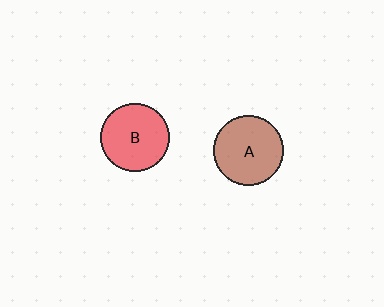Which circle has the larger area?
Circle A (brown).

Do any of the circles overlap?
No, none of the circles overlap.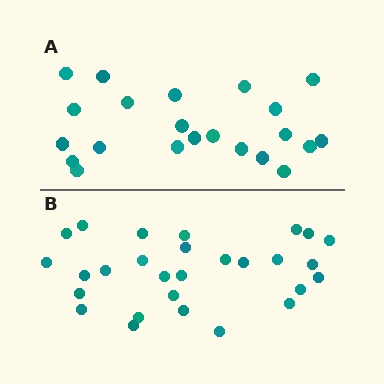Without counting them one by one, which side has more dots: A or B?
Region B (the bottom region) has more dots.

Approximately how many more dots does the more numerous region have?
Region B has about 6 more dots than region A.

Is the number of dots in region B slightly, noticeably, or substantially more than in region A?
Region B has noticeably more, but not dramatically so. The ratio is roughly 1.3 to 1.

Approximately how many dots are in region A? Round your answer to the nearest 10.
About 20 dots. (The exact count is 22, which rounds to 20.)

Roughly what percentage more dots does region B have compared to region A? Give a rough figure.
About 25% more.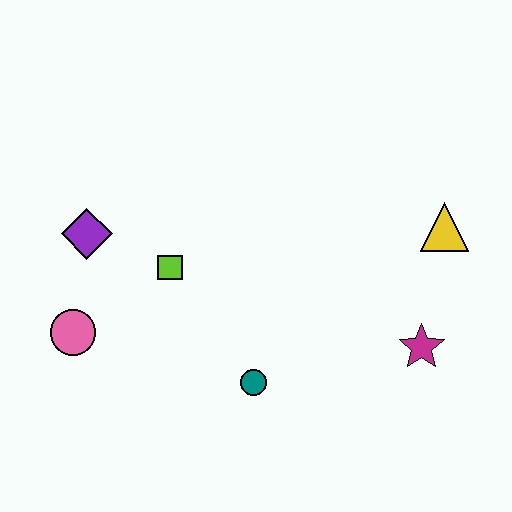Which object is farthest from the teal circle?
The yellow triangle is farthest from the teal circle.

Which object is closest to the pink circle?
The purple diamond is closest to the pink circle.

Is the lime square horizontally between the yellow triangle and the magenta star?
No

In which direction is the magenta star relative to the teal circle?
The magenta star is to the right of the teal circle.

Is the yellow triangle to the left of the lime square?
No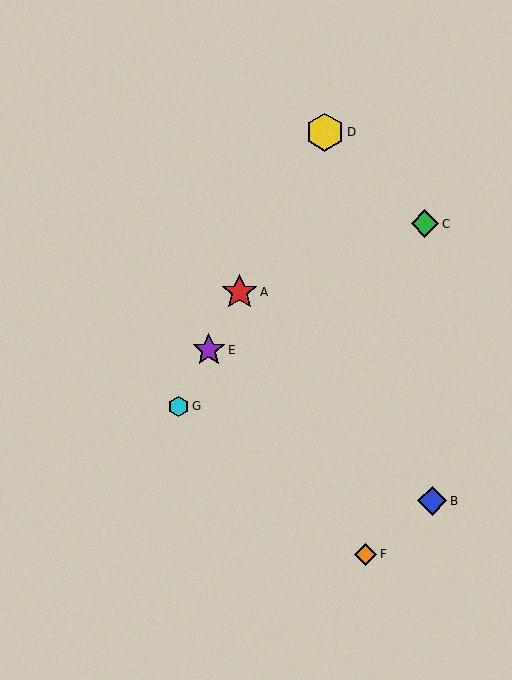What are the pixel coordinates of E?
Object E is at (209, 350).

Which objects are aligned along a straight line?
Objects A, D, E, G are aligned along a straight line.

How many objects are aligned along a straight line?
4 objects (A, D, E, G) are aligned along a straight line.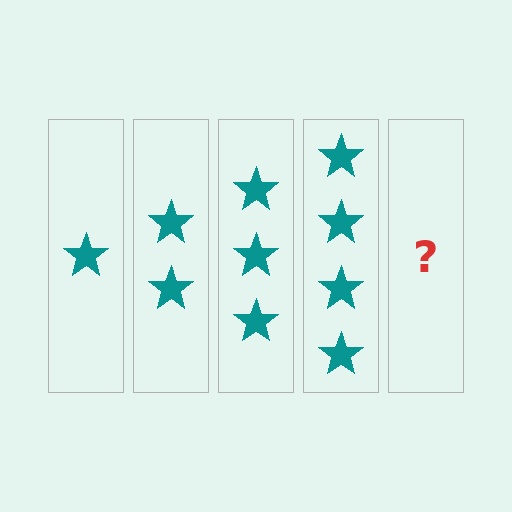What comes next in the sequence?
The next element should be 5 stars.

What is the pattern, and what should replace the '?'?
The pattern is that each step adds one more star. The '?' should be 5 stars.